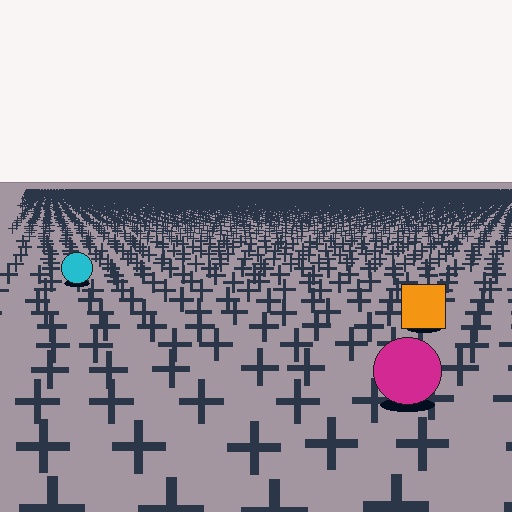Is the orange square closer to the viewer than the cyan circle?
Yes. The orange square is closer — you can tell from the texture gradient: the ground texture is coarser near it.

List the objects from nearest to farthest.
From nearest to farthest: the magenta circle, the orange square, the cyan circle.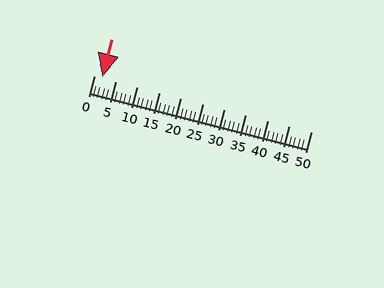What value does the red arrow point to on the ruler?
The red arrow points to approximately 2.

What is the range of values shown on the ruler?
The ruler shows values from 0 to 50.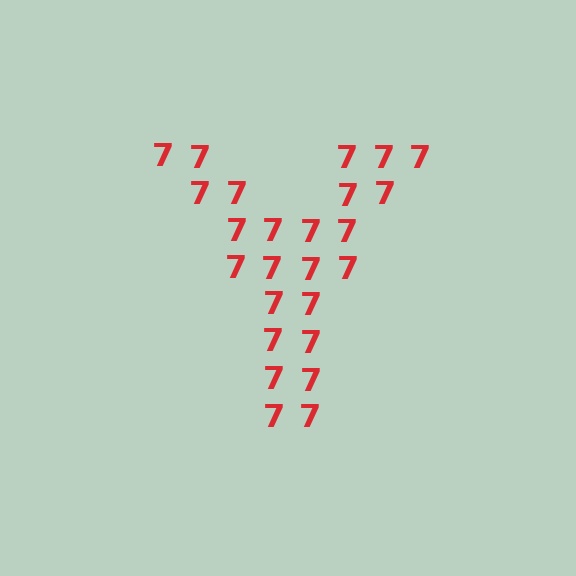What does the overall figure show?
The overall figure shows the letter Y.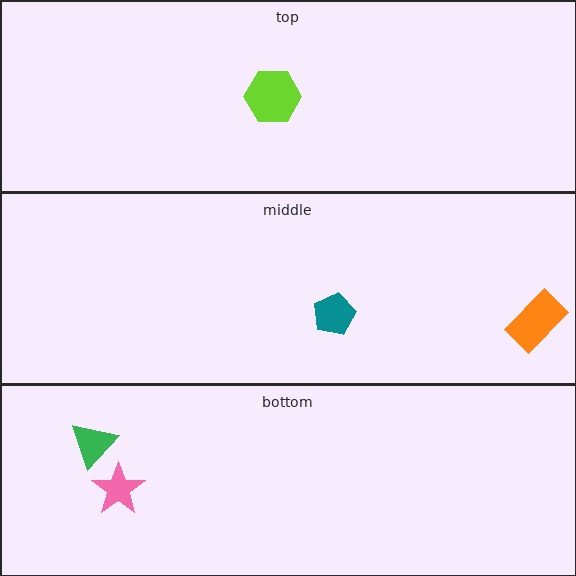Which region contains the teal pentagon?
The middle region.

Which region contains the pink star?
The bottom region.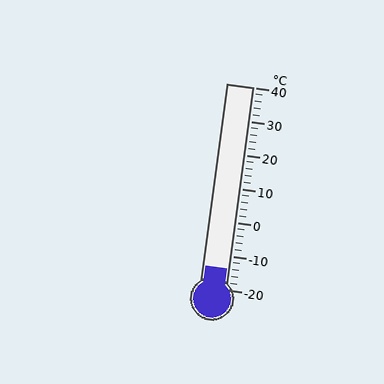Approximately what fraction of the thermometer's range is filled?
The thermometer is filled to approximately 10% of its range.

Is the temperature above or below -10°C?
The temperature is below -10°C.